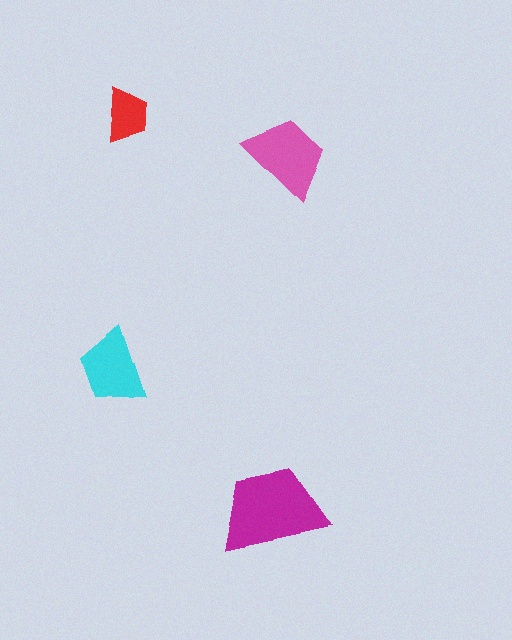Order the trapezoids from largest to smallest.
the magenta one, the pink one, the cyan one, the red one.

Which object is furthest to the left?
The cyan trapezoid is leftmost.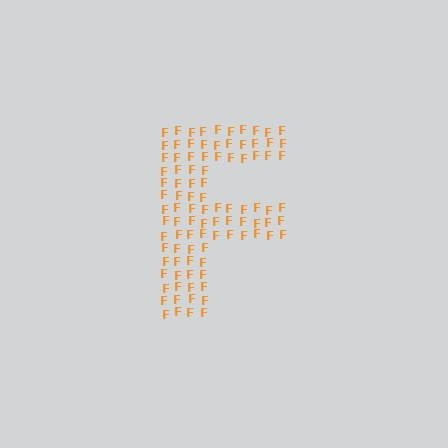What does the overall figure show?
The overall figure shows the letter F.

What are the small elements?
The small elements are letter F's.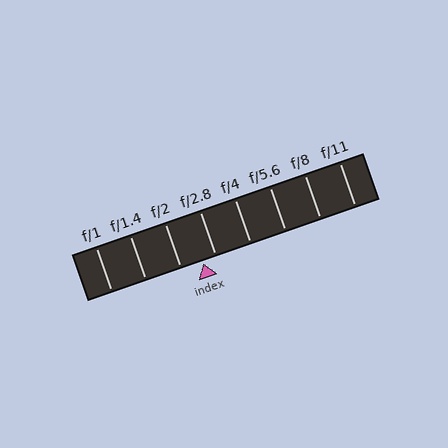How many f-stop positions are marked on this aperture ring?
There are 8 f-stop positions marked.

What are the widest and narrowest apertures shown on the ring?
The widest aperture shown is f/1 and the narrowest is f/11.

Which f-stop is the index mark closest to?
The index mark is closest to f/2.8.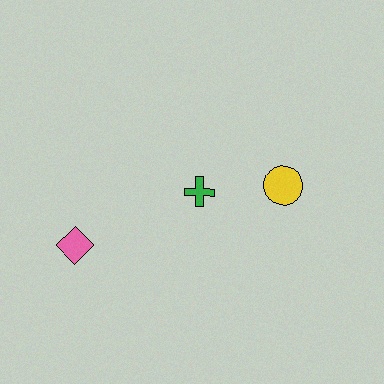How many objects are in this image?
There are 3 objects.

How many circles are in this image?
There is 1 circle.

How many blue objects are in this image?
There are no blue objects.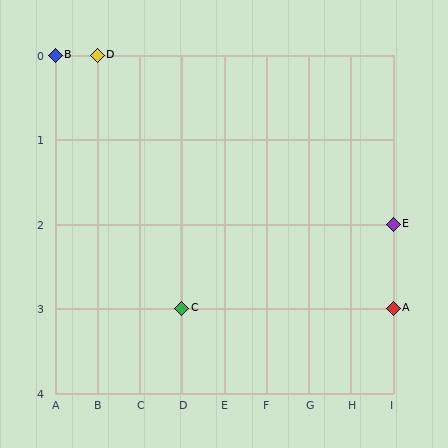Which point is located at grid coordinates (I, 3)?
Point A is at (I, 3).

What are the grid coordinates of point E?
Point E is at grid coordinates (I, 2).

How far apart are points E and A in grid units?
Points E and A are 1 row apart.